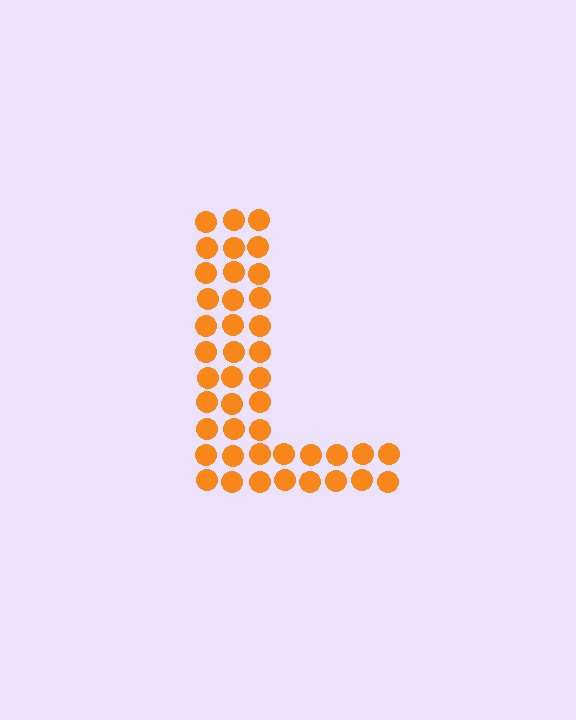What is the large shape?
The large shape is the letter L.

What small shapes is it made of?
It is made of small circles.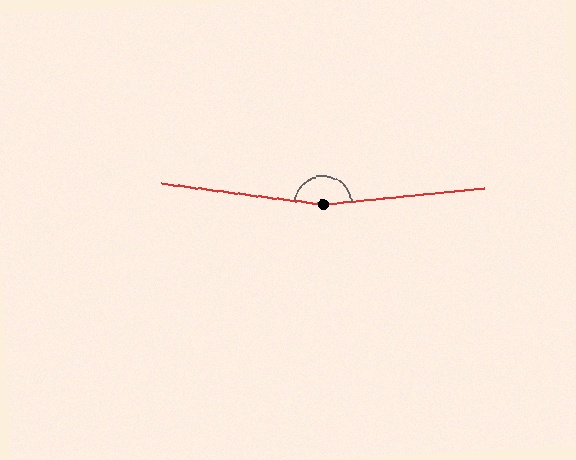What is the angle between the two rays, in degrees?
Approximately 166 degrees.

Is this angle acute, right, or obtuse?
It is obtuse.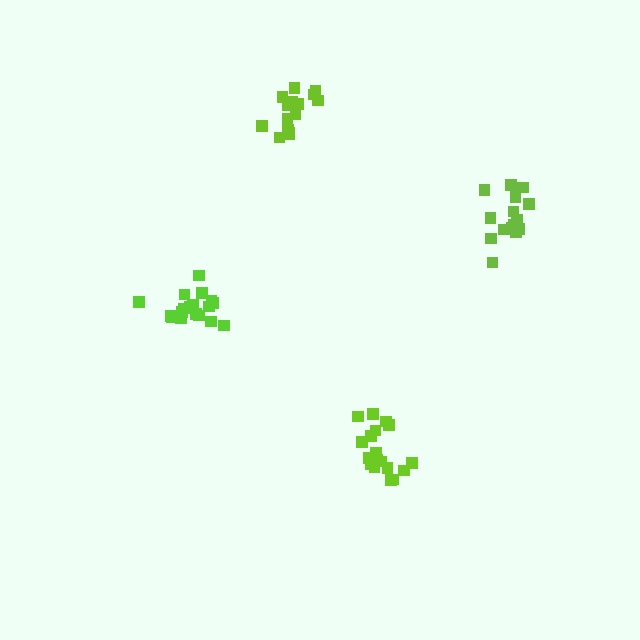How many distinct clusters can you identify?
There are 4 distinct clusters.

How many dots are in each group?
Group 1: 18 dots, Group 2: 18 dots, Group 3: 15 dots, Group 4: 15 dots (66 total).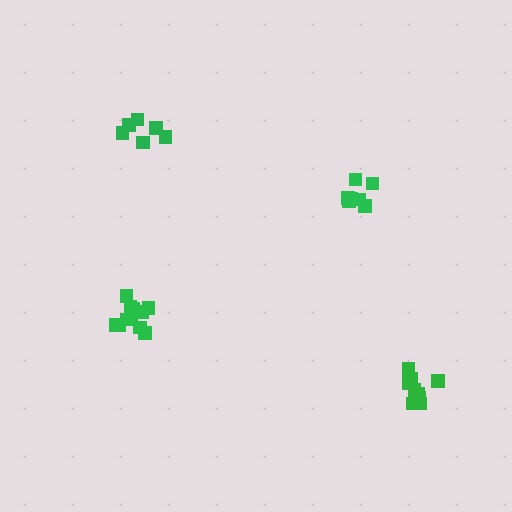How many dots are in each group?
Group 1: 9 dots, Group 2: 6 dots, Group 3: 11 dots, Group 4: 8 dots (34 total).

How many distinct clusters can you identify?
There are 4 distinct clusters.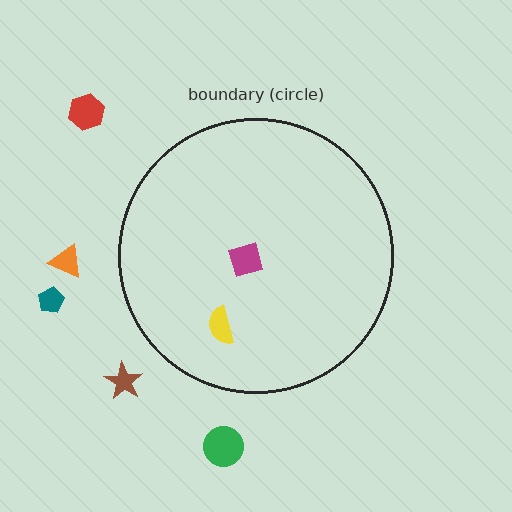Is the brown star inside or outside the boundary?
Outside.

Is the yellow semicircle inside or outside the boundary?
Inside.